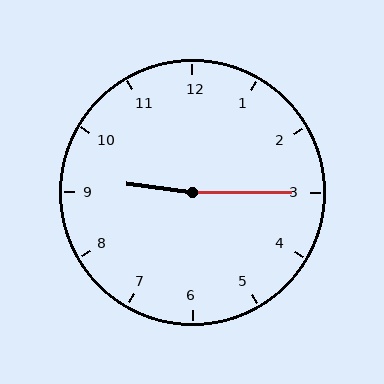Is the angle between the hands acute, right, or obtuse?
It is obtuse.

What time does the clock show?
9:15.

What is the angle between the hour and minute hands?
Approximately 172 degrees.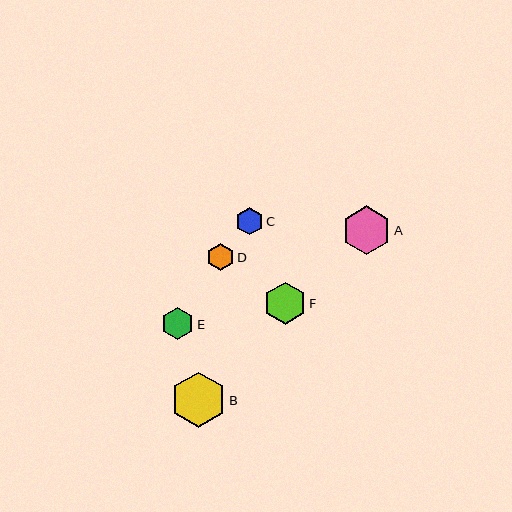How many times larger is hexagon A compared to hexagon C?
Hexagon A is approximately 1.8 times the size of hexagon C.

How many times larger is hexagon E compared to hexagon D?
Hexagon E is approximately 1.2 times the size of hexagon D.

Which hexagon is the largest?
Hexagon B is the largest with a size of approximately 55 pixels.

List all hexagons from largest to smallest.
From largest to smallest: B, A, F, E, D, C.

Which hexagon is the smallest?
Hexagon C is the smallest with a size of approximately 27 pixels.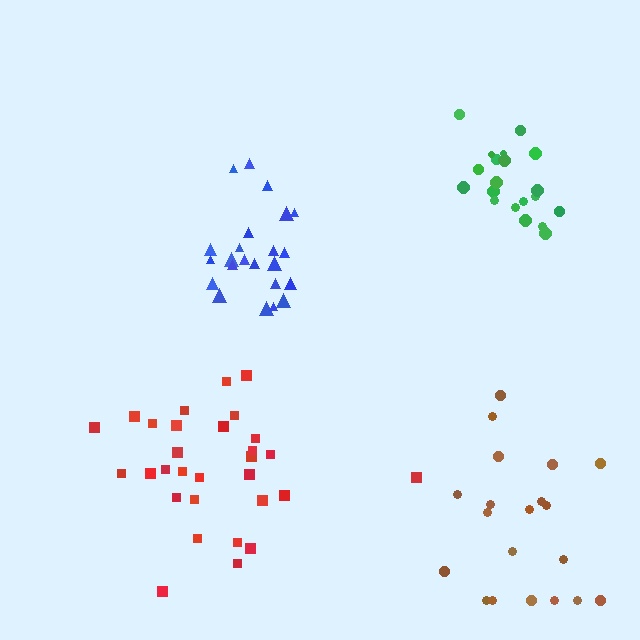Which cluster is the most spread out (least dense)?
Brown.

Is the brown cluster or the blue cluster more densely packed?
Blue.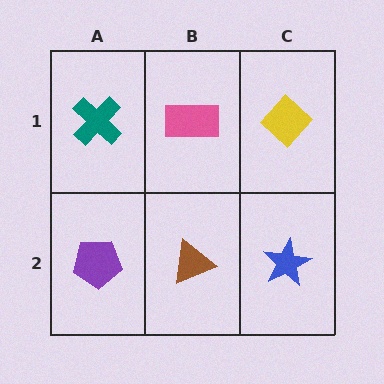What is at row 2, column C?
A blue star.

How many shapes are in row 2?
3 shapes.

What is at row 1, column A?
A teal cross.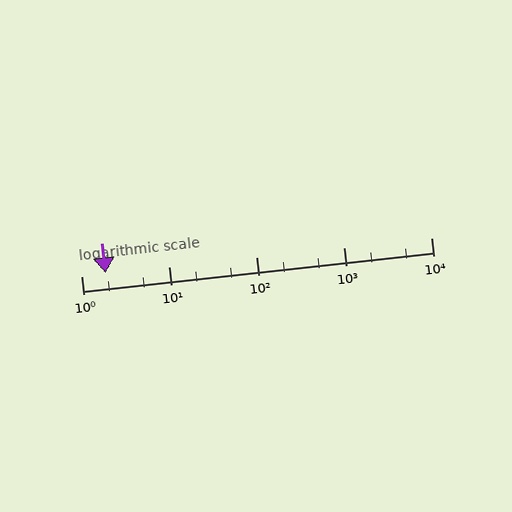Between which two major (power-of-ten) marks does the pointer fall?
The pointer is between 1 and 10.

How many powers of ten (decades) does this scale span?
The scale spans 4 decades, from 1 to 10000.